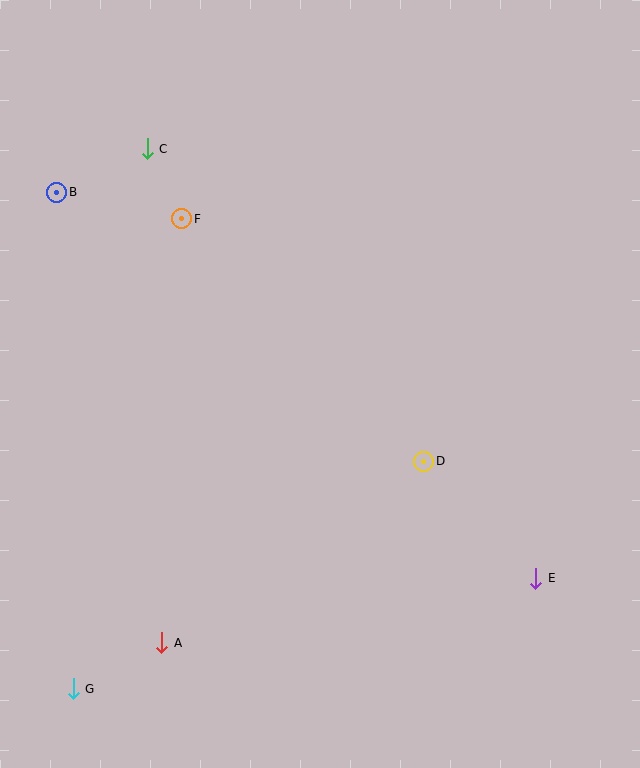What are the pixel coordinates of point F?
Point F is at (182, 219).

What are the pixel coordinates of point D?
Point D is at (424, 461).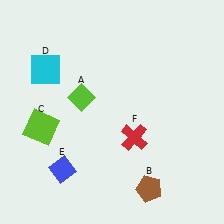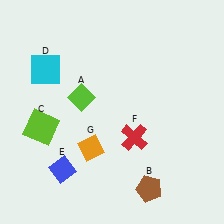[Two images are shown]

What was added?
An orange diamond (G) was added in Image 2.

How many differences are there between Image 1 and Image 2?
There is 1 difference between the two images.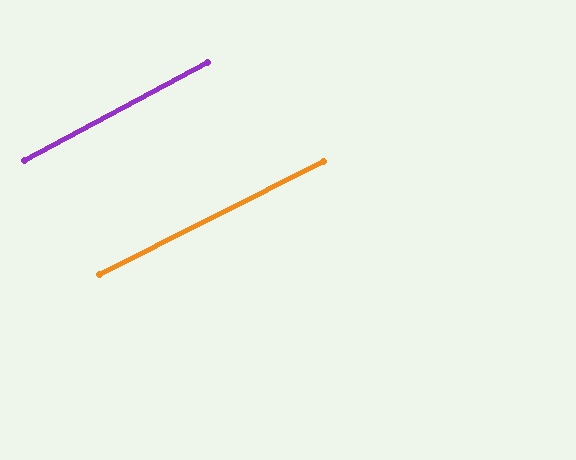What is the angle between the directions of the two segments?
Approximately 2 degrees.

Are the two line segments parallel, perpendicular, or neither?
Parallel — their directions differ by only 1.7°.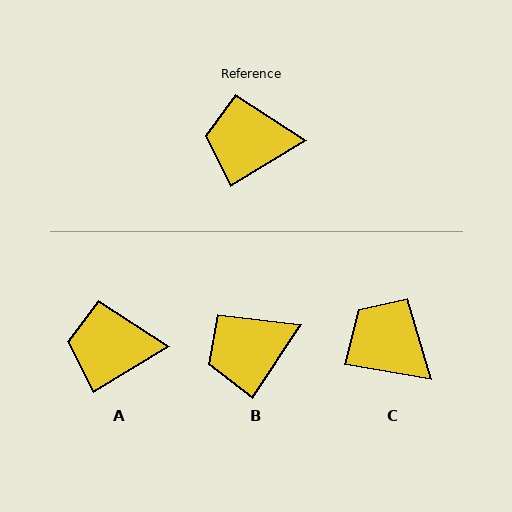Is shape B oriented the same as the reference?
No, it is off by about 26 degrees.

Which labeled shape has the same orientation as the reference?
A.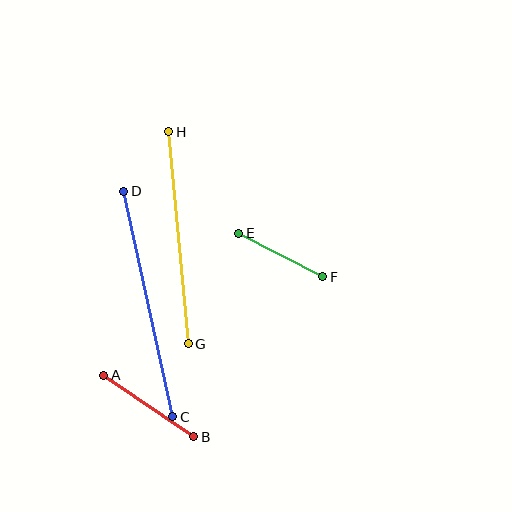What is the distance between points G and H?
The distance is approximately 213 pixels.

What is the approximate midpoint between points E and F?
The midpoint is at approximately (281, 255) pixels.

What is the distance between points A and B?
The distance is approximately 109 pixels.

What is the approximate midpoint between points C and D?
The midpoint is at approximately (148, 304) pixels.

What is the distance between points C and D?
The distance is approximately 231 pixels.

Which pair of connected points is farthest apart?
Points C and D are farthest apart.